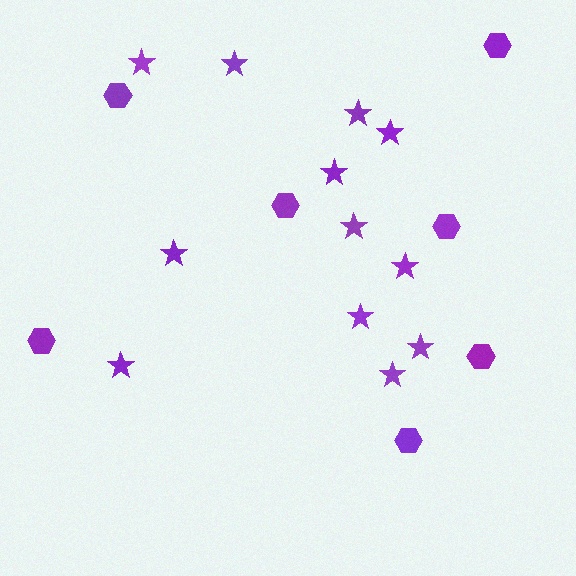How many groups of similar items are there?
There are 2 groups: one group of hexagons (7) and one group of stars (12).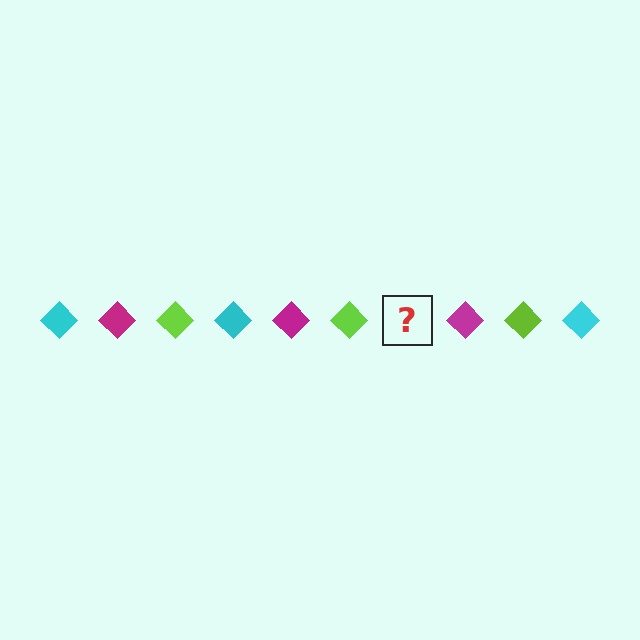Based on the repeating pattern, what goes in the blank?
The blank should be a cyan diamond.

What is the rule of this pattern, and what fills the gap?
The rule is that the pattern cycles through cyan, magenta, lime diamonds. The gap should be filled with a cyan diamond.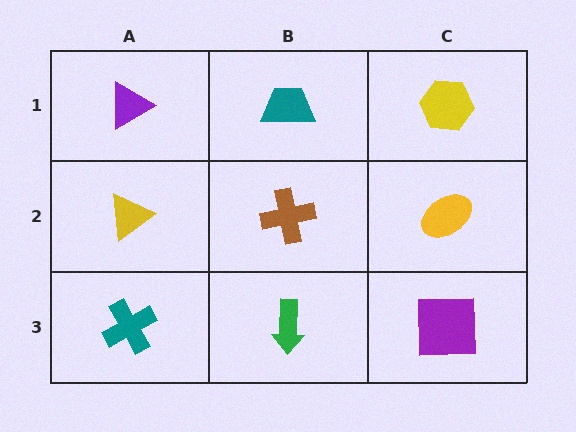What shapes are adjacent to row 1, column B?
A brown cross (row 2, column B), a purple triangle (row 1, column A), a yellow hexagon (row 1, column C).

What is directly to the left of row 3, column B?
A teal cross.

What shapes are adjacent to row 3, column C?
A yellow ellipse (row 2, column C), a green arrow (row 3, column B).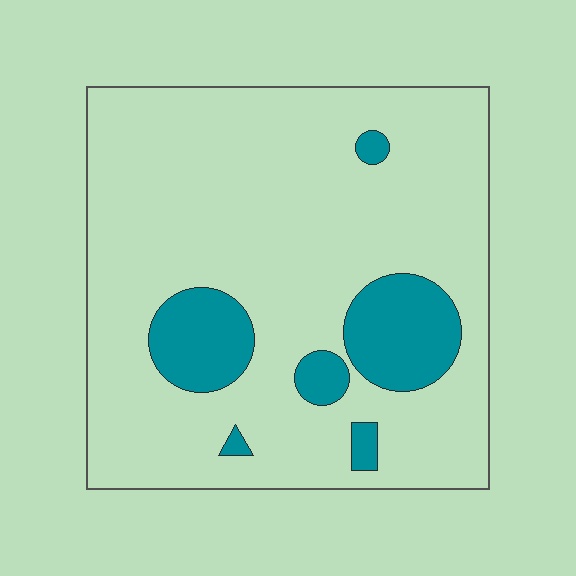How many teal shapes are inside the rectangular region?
6.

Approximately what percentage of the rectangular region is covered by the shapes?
Approximately 15%.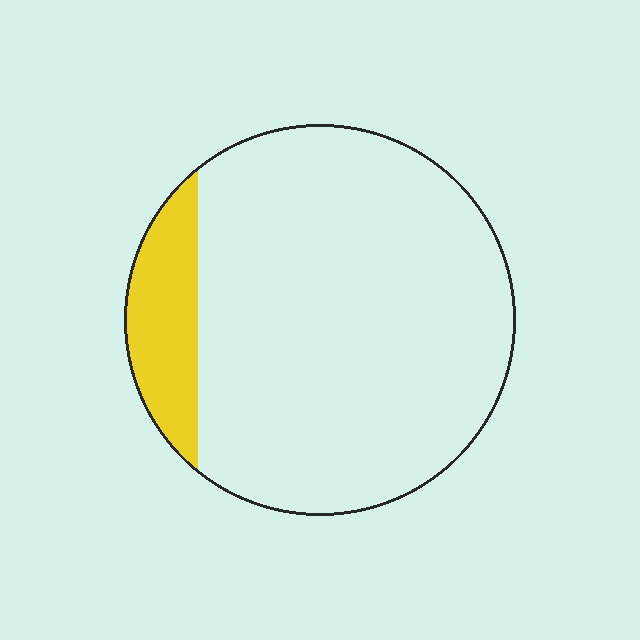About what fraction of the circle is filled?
About one eighth (1/8).